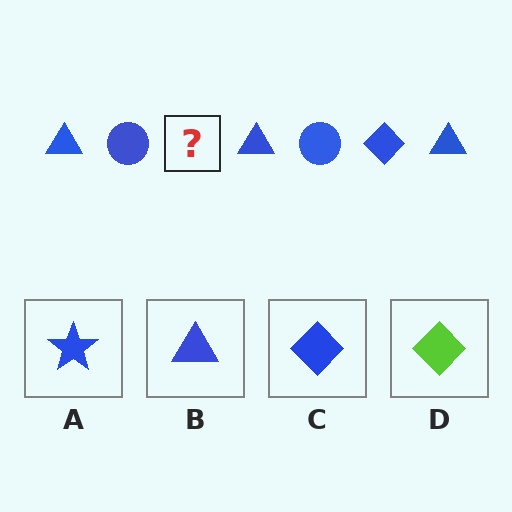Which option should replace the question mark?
Option C.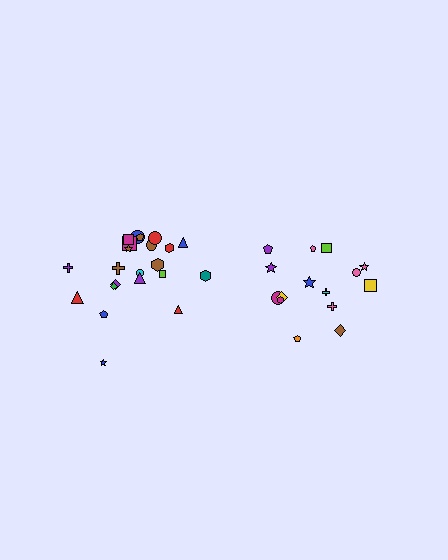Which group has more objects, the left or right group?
The left group.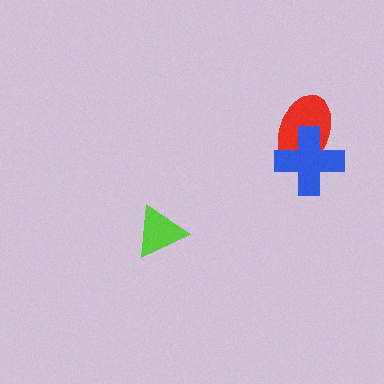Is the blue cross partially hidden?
No, no other shape covers it.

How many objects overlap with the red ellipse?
1 object overlaps with the red ellipse.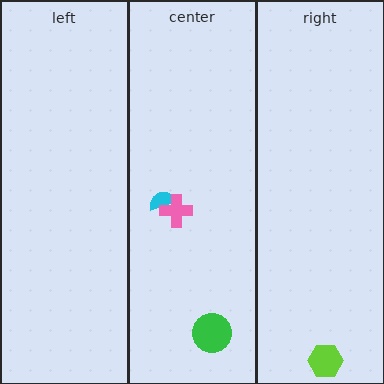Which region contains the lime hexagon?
The right region.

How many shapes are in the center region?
3.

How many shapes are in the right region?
1.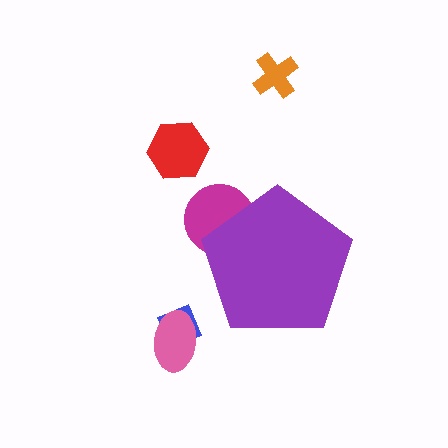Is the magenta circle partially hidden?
Yes, the magenta circle is partially hidden behind the purple pentagon.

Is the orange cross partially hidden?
No, the orange cross is fully visible.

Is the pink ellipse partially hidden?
No, the pink ellipse is fully visible.